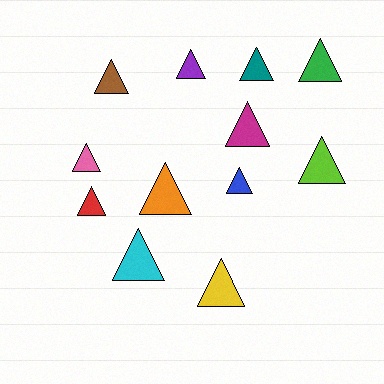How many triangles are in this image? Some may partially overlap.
There are 12 triangles.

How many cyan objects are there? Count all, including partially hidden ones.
There is 1 cyan object.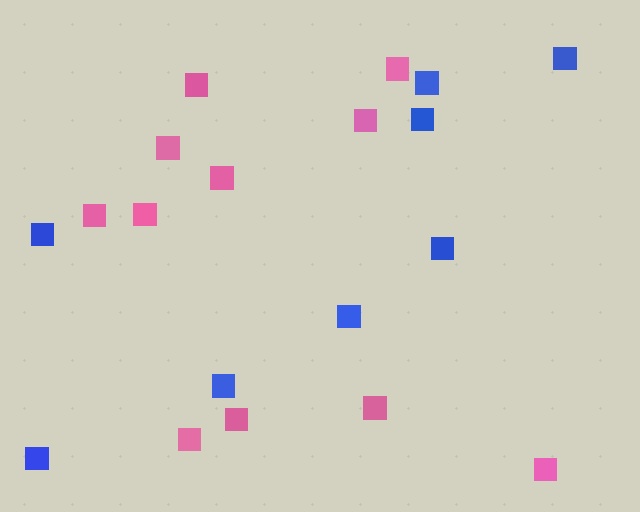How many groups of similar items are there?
There are 2 groups: one group of blue squares (8) and one group of pink squares (11).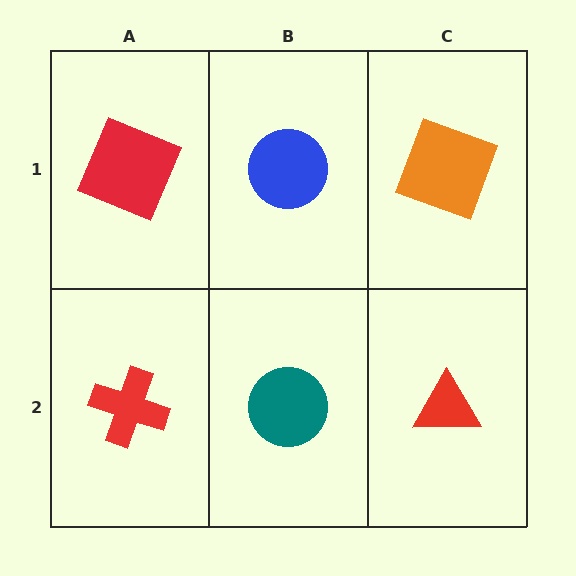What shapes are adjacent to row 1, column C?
A red triangle (row 2, column C), a blue circle (row 1, column B).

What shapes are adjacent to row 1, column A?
A red cross (row 2, column A), a blue circle (row 1, column B).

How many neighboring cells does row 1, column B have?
3.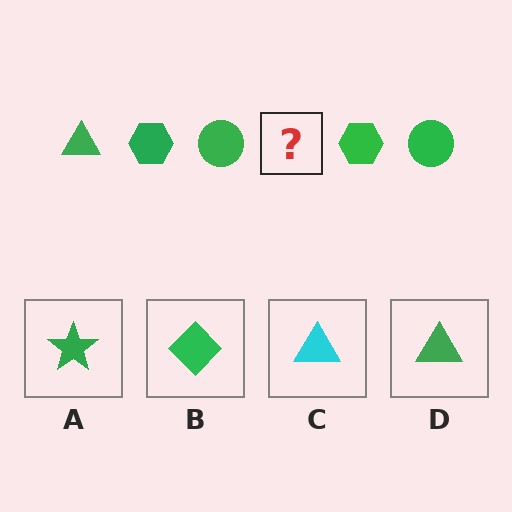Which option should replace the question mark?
Option D.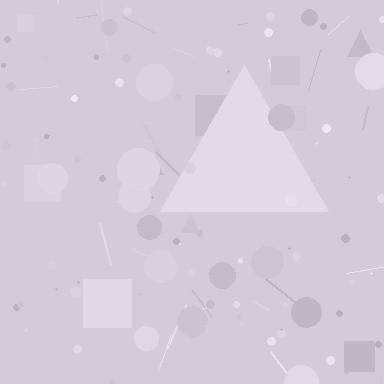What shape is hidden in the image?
A triangle is hidden in the image.